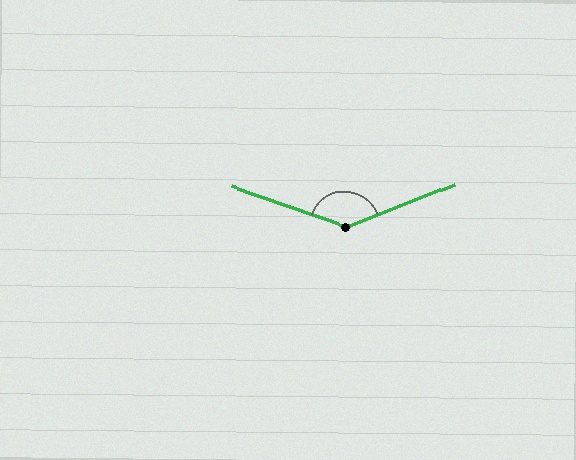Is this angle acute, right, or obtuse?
It is obtuse.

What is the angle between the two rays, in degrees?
Approximately 139 degrees.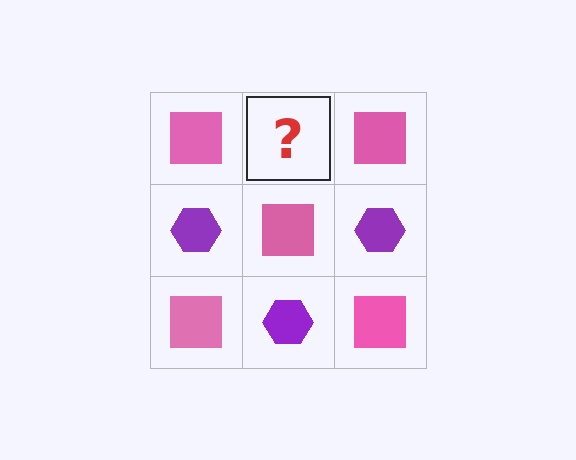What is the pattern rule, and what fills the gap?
The rule is that it alternates pink square and purple hexagon in a checkerboard pattern. The gap should be filled with a purple hexagon.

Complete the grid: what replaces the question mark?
The question mark should be replaced with a purple hexagon.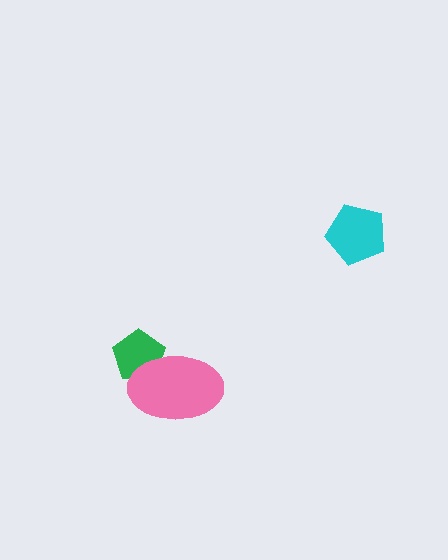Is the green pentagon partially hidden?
Yes, it is partially covered by another shape.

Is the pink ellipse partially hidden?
No, no other shape covers it.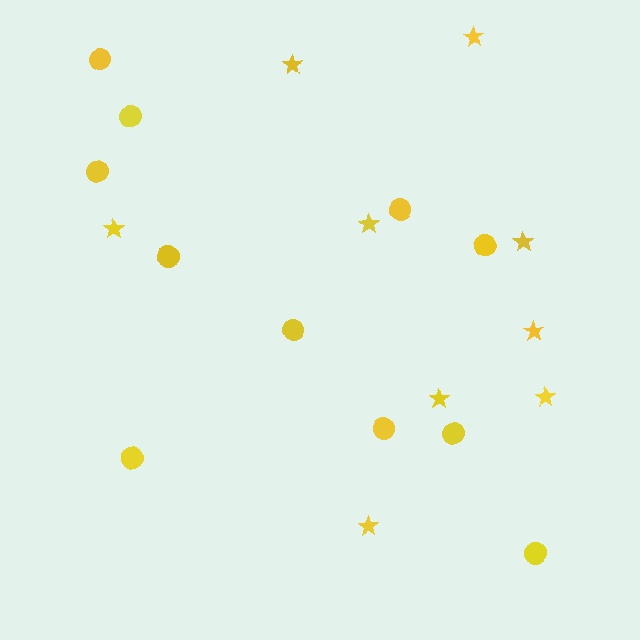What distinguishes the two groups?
There are 2 groups: one group of stars (9) and one group of circles (11).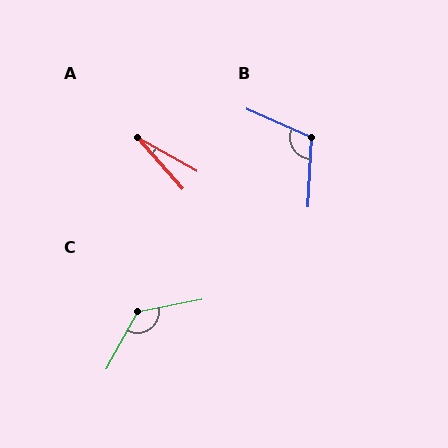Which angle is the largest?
C, at approximately 129 degrees.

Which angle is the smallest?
A, at approximately 19 degrees.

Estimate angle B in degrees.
Approximately 111 degrees.